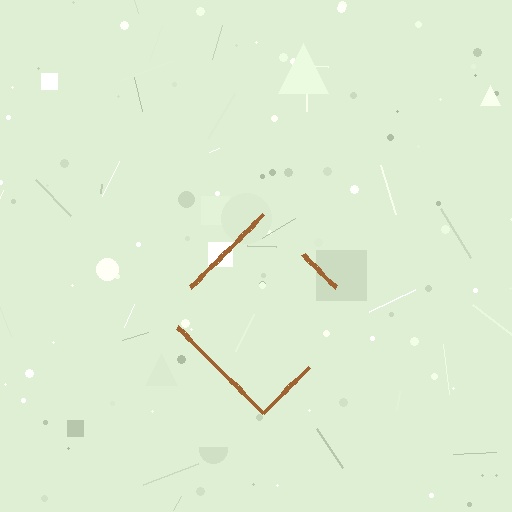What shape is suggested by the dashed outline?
The dashed outline suggests a diamond.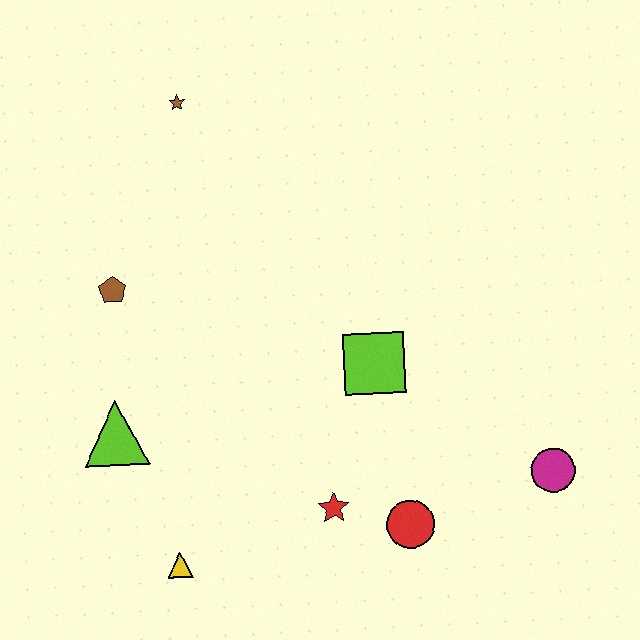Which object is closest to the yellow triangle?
The lime triangle is closest to the yellow triangle.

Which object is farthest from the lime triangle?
The magenta circle is farthest from the lime triangle.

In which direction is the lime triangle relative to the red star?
The lime triangle is to the left of the red star.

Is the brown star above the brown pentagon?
Yes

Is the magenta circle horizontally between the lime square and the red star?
No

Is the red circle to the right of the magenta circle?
No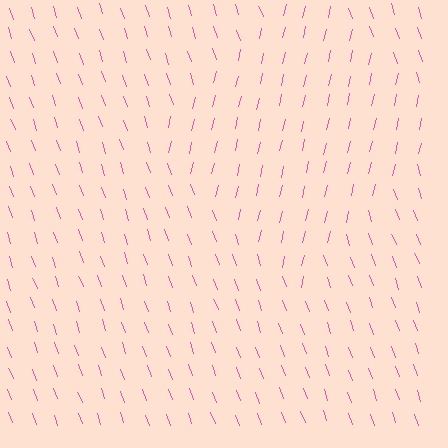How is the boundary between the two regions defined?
The boundary is defined purely by a change in line orientation (approximately 33 degrees difference). All lines are the same color and thickness.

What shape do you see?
I see a diamond.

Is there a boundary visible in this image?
Yes, there is a texture boundary formed by a change in line orientation.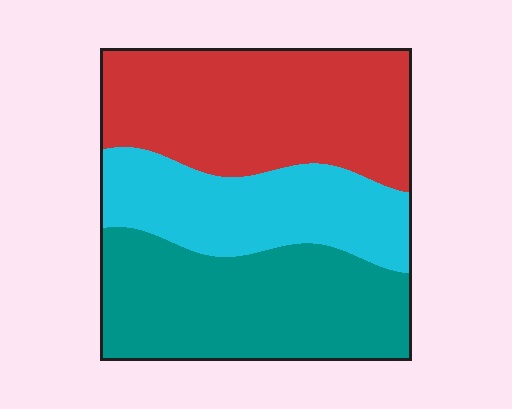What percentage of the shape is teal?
Teal covers roughly 35% of the shape.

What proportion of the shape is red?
Red covers roughly 40% of the shape.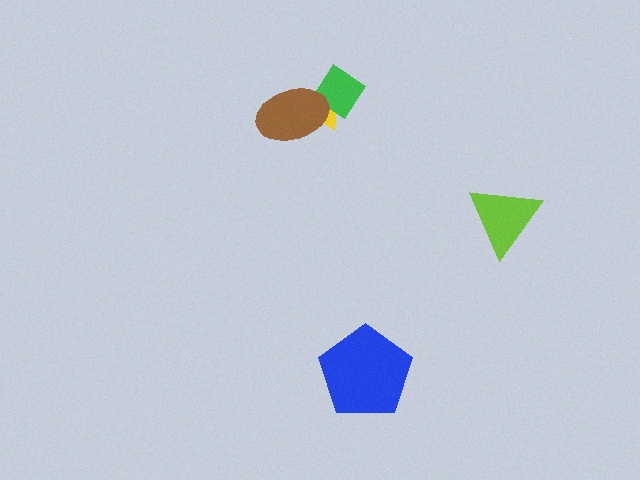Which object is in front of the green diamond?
The brown ellipse is in front of the green diamond.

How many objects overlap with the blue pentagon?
0 objects overlap with the blue pentagon.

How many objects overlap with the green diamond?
2 objects overlap with the green diamond.